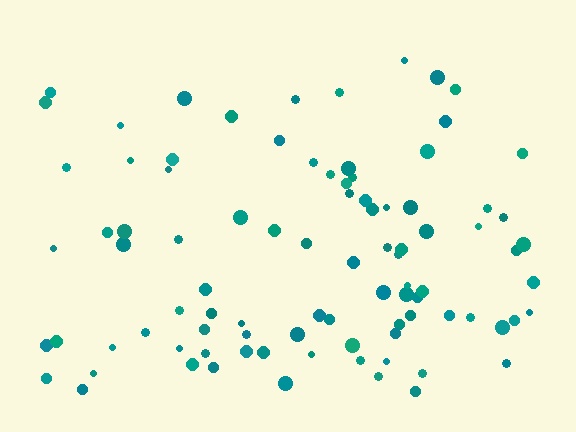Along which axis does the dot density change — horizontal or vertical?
Vertical.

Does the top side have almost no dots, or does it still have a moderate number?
Still a moderate number, just noticeably fewer than the bottom.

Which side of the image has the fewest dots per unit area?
The top.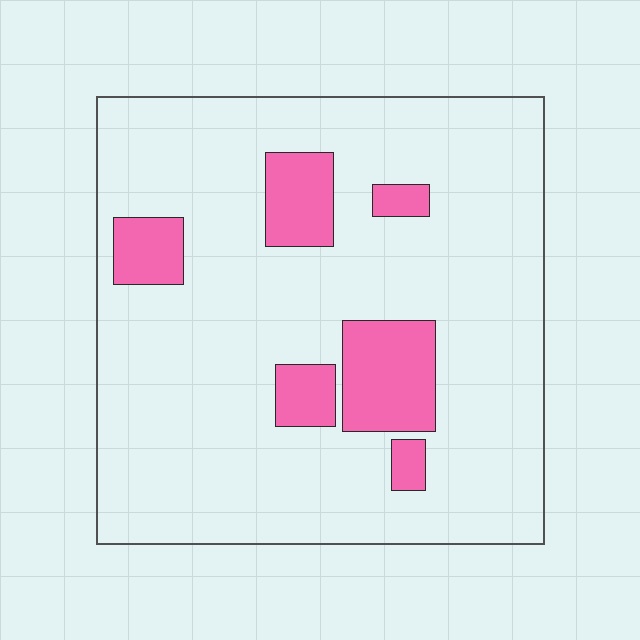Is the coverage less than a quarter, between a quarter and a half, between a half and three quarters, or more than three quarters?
Less than a quarter.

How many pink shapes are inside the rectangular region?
6.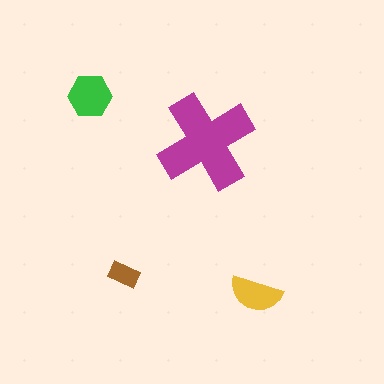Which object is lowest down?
The yellow semicircle is bottommost.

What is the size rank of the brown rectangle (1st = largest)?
4th.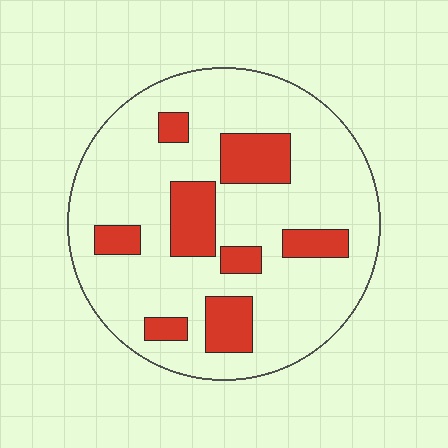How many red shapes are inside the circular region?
8.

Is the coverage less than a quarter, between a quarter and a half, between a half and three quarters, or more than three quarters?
Less than a quarter.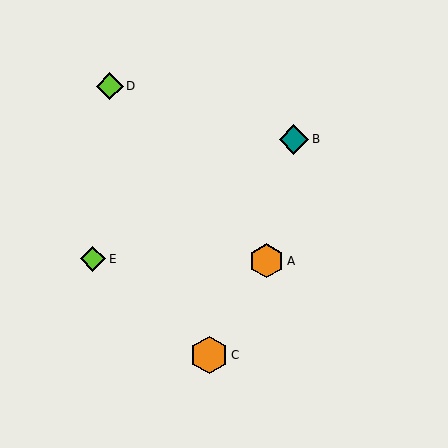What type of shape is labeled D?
Shape D is a lime diamond.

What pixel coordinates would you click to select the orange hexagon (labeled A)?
Click at (266, 261) to select the orange hexagon A.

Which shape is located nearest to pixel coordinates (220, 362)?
The orange hexagon (labeled C) at (209, 355) is nearest to that location.